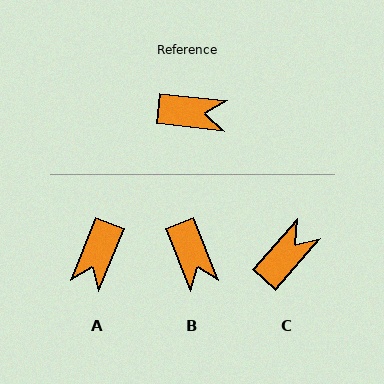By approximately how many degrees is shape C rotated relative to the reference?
Approximately 55 degrees counter-clockwise.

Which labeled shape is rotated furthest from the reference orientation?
A, about 106 degrees away.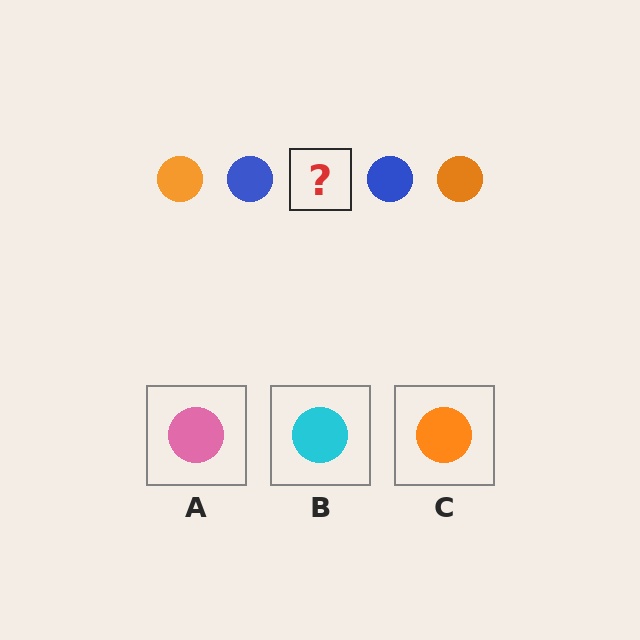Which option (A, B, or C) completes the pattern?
C.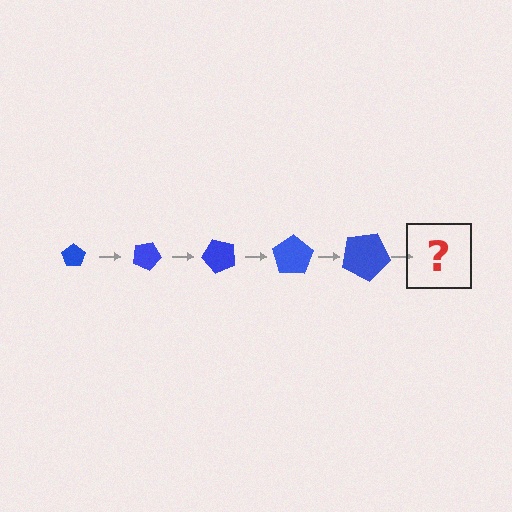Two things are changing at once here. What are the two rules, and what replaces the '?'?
The two rules are that the pentagon grows larger each step and it rotates 25 degrees each step. The '?' should be a pentagon, larger than the previous one and rotated 125 degrees from the start.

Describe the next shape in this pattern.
It should be a pentagon, larger than the previous one and rotated 125 degrees from the start.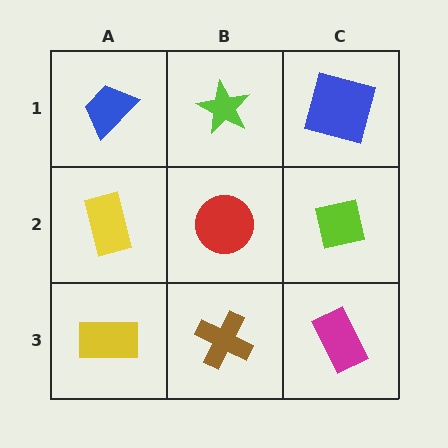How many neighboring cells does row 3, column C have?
2.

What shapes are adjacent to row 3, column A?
A yellow rectangle (row 2, column A), a brown cross (row 3, column B).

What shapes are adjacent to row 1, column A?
A yellow rectangle (row 2, column A), a lime star (row 1, column B).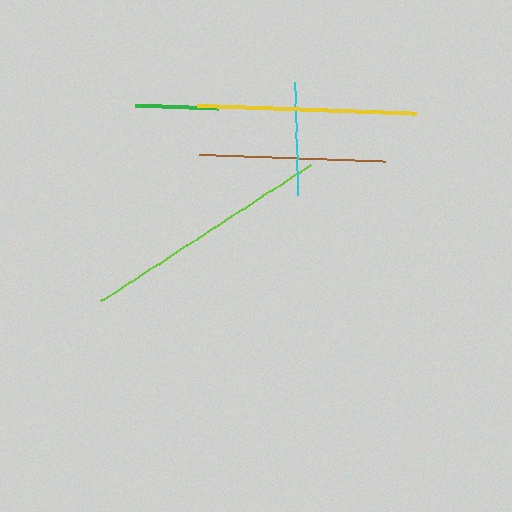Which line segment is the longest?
The lime line is the longest at approximately 250 pixels.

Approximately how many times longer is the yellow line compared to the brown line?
The yellow line is approximately 1.2 times the length of the brown line.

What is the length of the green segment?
The green segment is approximately 83 pixels long.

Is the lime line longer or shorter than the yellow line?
The lime line is longer than the yellow line.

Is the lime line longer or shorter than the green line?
The lime line is longer than the green line.